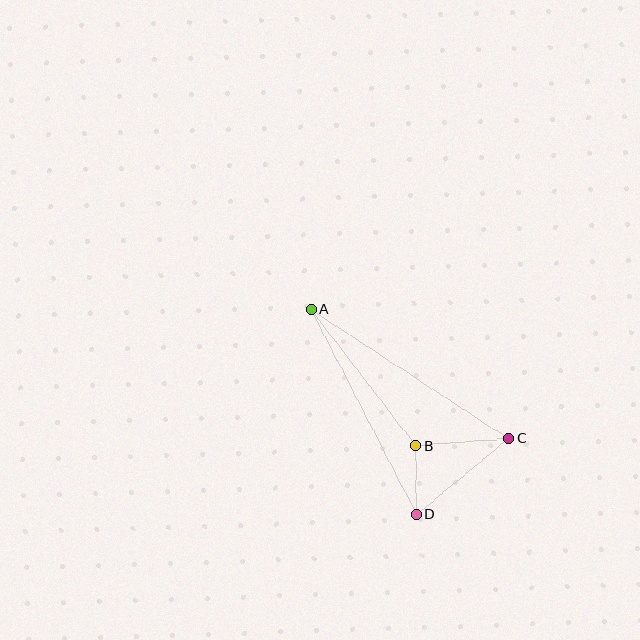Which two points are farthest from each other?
Points A and C are farthest from each other.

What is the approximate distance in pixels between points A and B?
The distance between A and B is approximately 172 pixels.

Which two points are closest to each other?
Points B and D are closest to each other.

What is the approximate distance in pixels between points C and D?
The distance between C and D is approximately 119 pixels.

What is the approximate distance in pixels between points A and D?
The distance between A and D is approximately 230 pixels.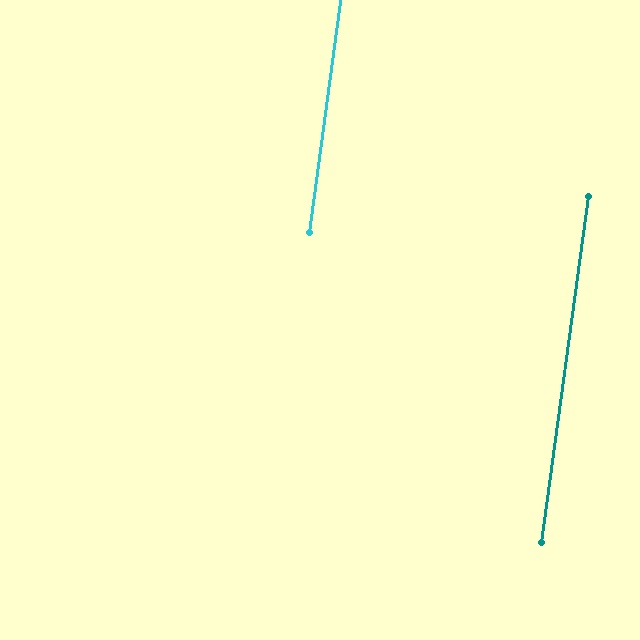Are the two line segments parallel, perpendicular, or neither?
Parallel — their directions differ by only 0.1°.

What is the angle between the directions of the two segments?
Approximately 0 degrees.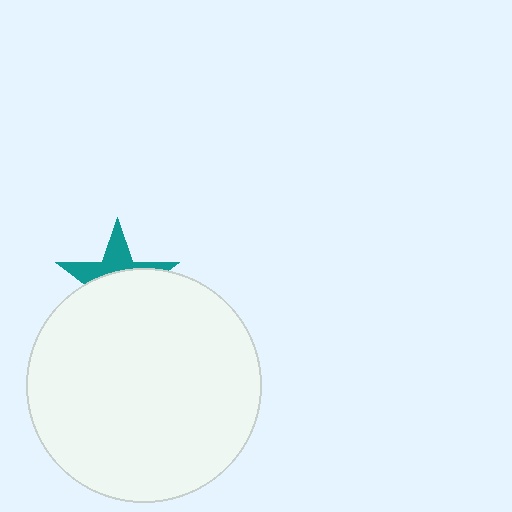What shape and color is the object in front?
The object in front is a white circle.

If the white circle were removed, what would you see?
You would see the complete teal star.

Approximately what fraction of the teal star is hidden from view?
Roughly 62% of the teal star is hidden behind the white circle.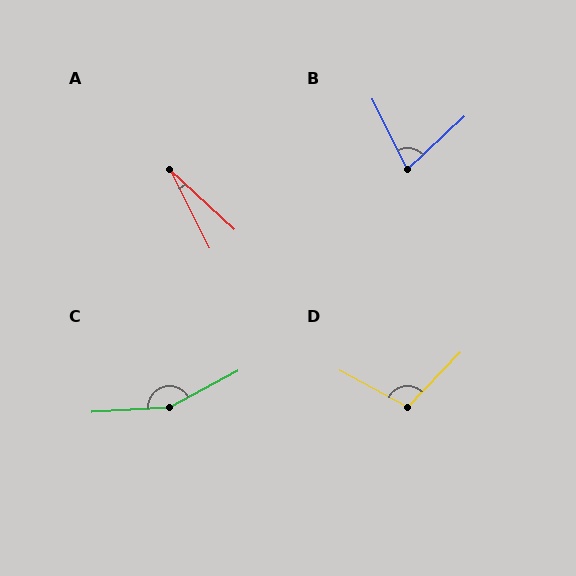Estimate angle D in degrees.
Approximately 105 degrees.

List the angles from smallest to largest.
A (21°), B (73°), D (105°), C (155°).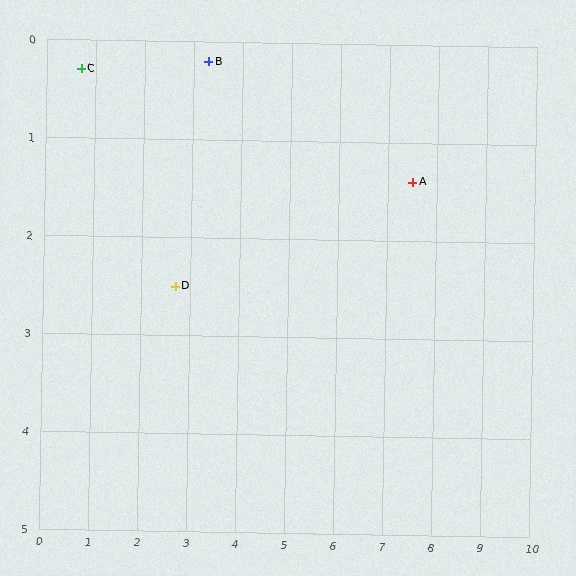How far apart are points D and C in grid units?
Points D and C are about 3.0 grid units apart.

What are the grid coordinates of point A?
Point A is at approximately (7.5, 1.4).